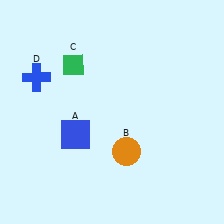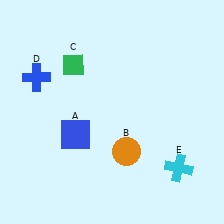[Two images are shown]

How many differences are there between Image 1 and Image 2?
There is 1 difference between the two images.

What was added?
A cyan cross (E) was added in Image 2.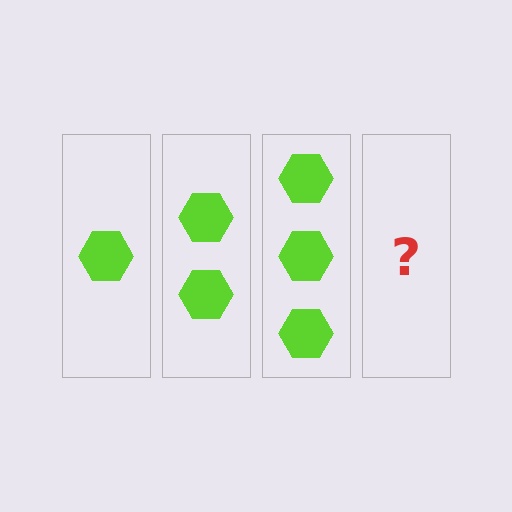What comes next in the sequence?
The next element should be 4 hexagons.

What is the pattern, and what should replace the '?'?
The pattern is that each step adds one more hexagon. The '?' should be 4 hexagons.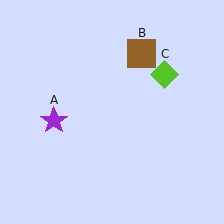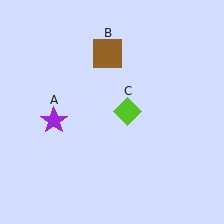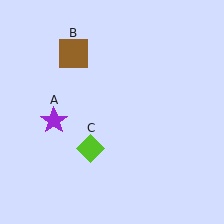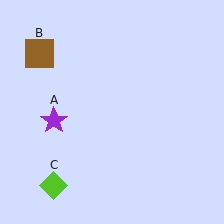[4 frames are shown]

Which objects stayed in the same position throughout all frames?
Purple star (object A) remained stationary.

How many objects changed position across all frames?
2 objects changed position: brown square (object B), lime diamond (object C).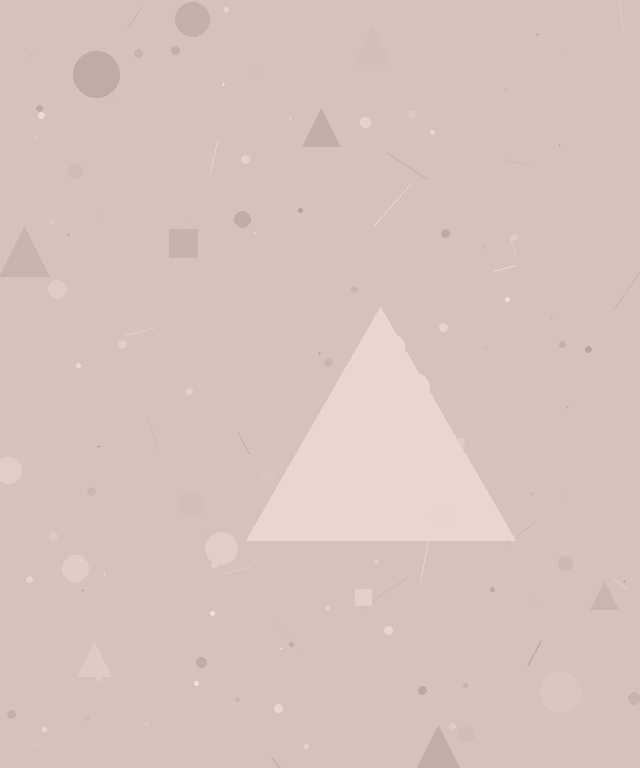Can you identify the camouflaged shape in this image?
The camouflaged shape is a triangle.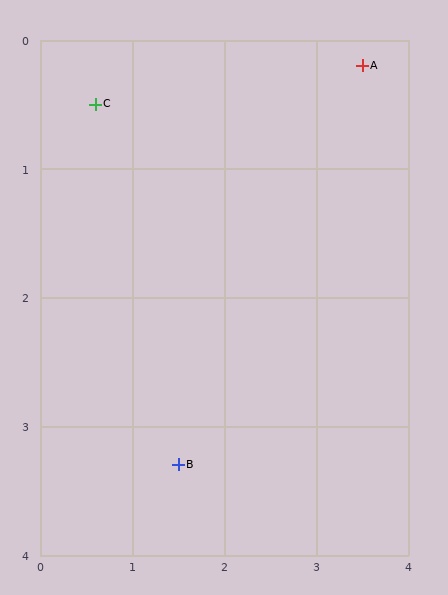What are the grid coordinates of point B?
Point B is at approximately (1.5, 3.3).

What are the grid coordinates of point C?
Point C is at approximately (0.6, 0.5).